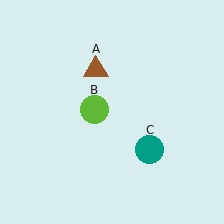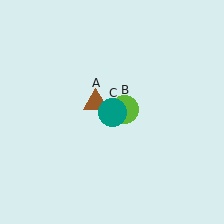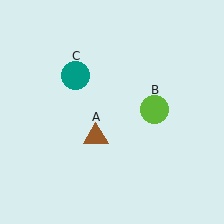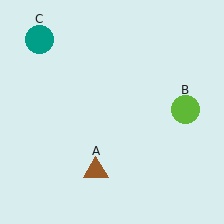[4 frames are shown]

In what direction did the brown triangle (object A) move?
The brown triangle (object A) moved down.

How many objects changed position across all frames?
3 objects changed position: brown triangle (object A), lime circle (object B), teal circle (object C).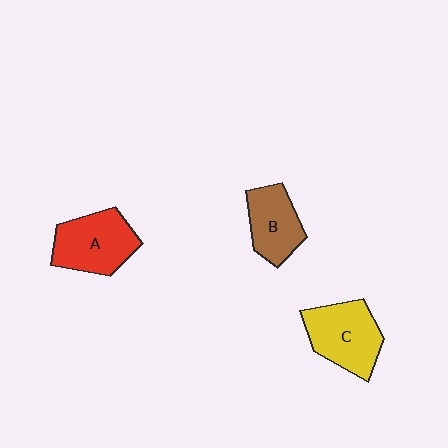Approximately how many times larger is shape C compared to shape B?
Approximately 1.3 times.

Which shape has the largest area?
Shape C (yellow).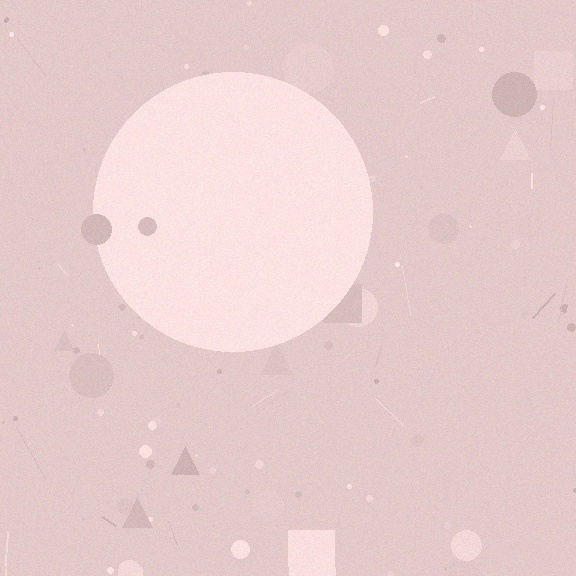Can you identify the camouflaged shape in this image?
The camouflaged shape is a circle.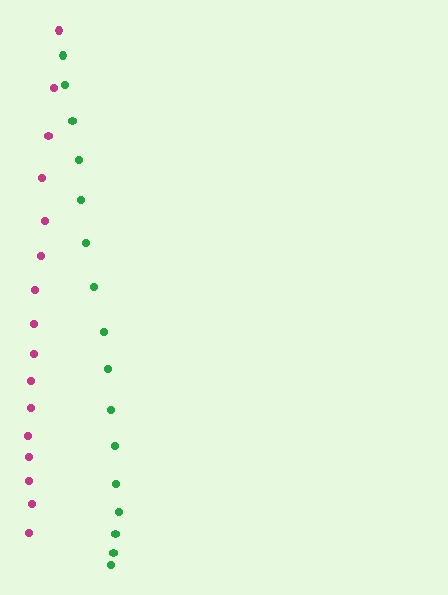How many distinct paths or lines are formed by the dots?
There are 2 distinct paths.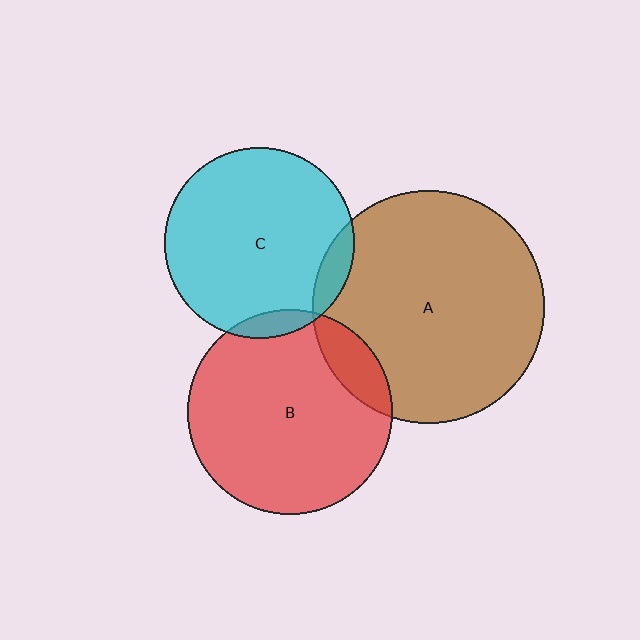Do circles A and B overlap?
Yes.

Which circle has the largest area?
Circle A (brown).